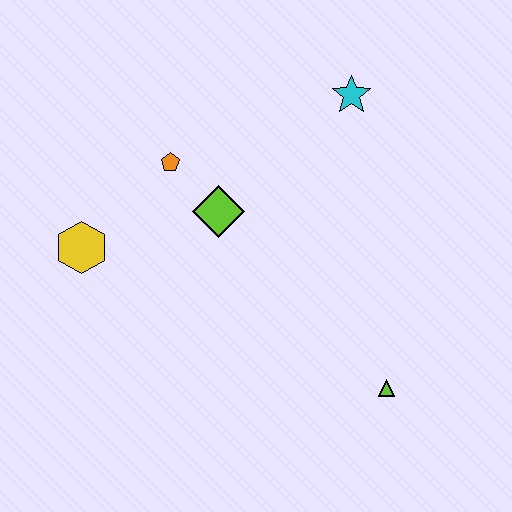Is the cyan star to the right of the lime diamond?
Yes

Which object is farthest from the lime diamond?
The lime triangle is farthest from the lime diamond.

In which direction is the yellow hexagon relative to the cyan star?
The yellow hexagon is to the left of the cyan star.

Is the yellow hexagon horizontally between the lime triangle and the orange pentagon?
No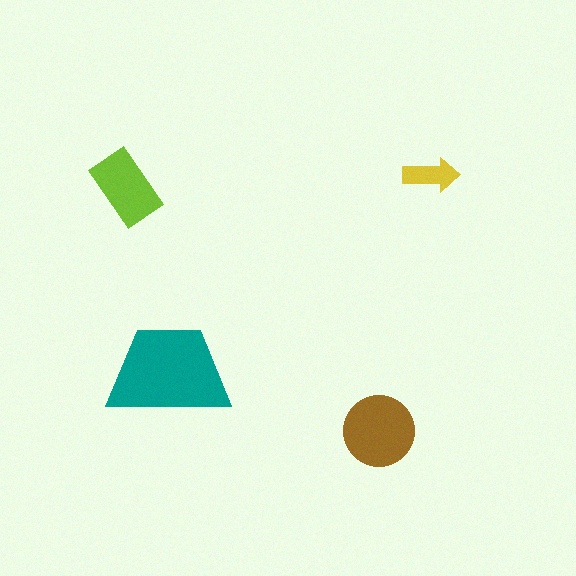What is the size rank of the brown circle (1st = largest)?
2nd.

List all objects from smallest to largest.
The yellow arrow, the lime rectangle, the brown circle, the teal trapezoid.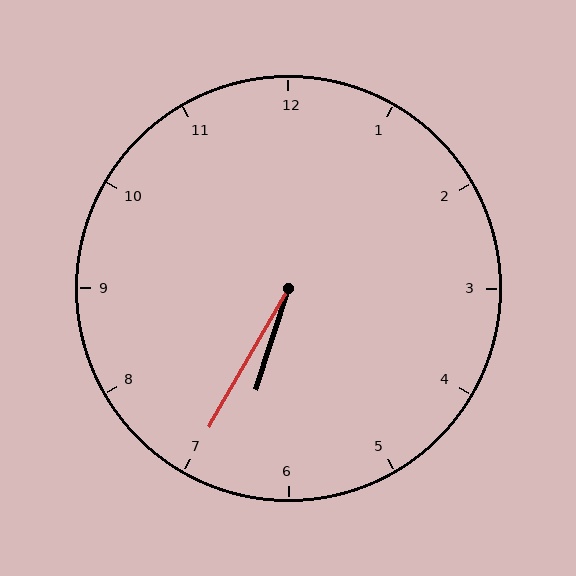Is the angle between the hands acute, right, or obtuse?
It is acute.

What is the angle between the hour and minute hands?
Approximately 12 degrees.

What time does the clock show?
6:35.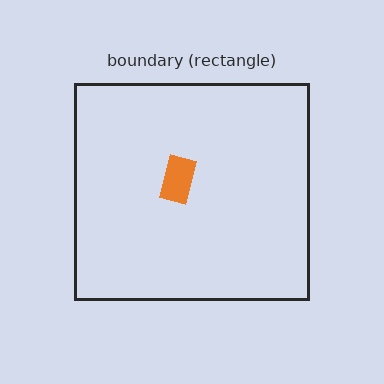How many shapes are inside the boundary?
1 inside, 0 outside.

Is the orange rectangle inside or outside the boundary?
Inside.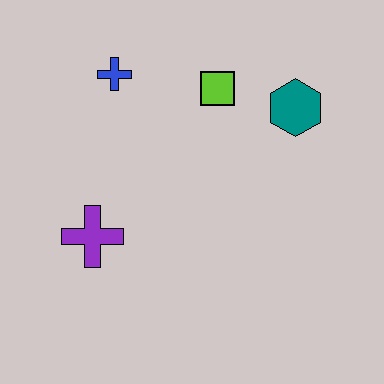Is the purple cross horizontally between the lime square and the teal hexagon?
No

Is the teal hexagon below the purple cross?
No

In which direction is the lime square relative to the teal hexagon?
The lime square is to the left of the teal hexagon.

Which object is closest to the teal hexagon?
The lime square is closest to the teal hexagon.